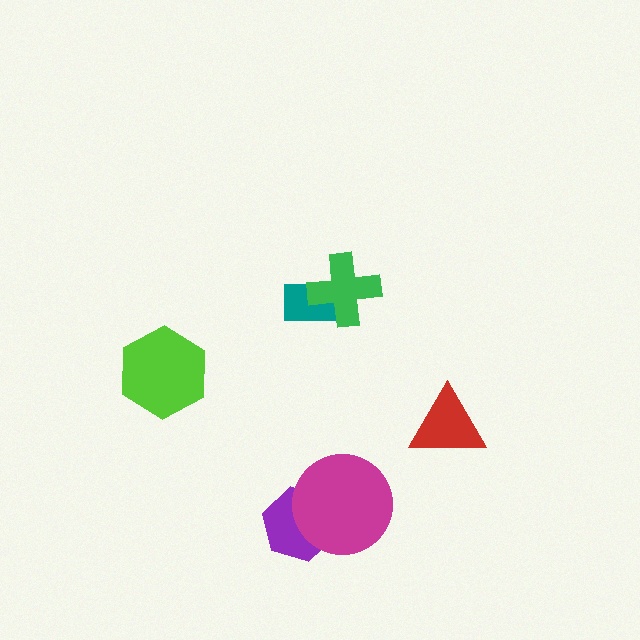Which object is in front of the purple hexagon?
The magenta circle is in front of the purple hexagon.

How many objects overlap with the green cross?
1 object overlaps with the green cross.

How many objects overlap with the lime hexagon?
0 objects overlap with the lime hexagon.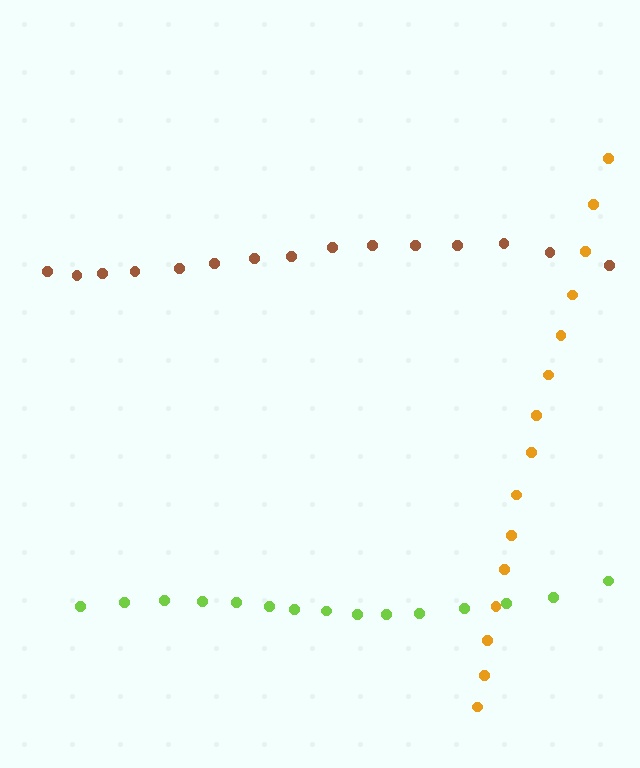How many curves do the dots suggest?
There are 3 distinct paths.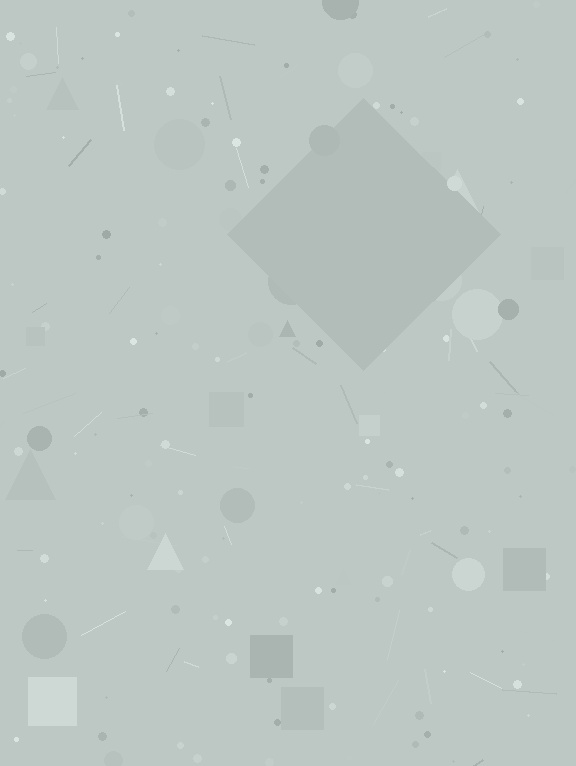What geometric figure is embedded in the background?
A diamond is embedded in the background.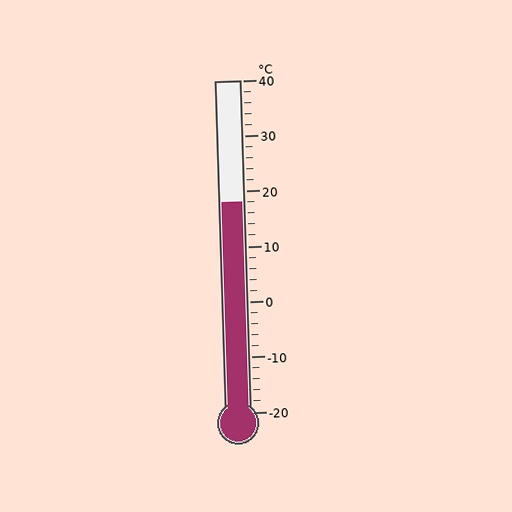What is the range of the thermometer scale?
The thermometer scale ranges from -20°C to 40°C.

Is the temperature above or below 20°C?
The temperature is below 20°C.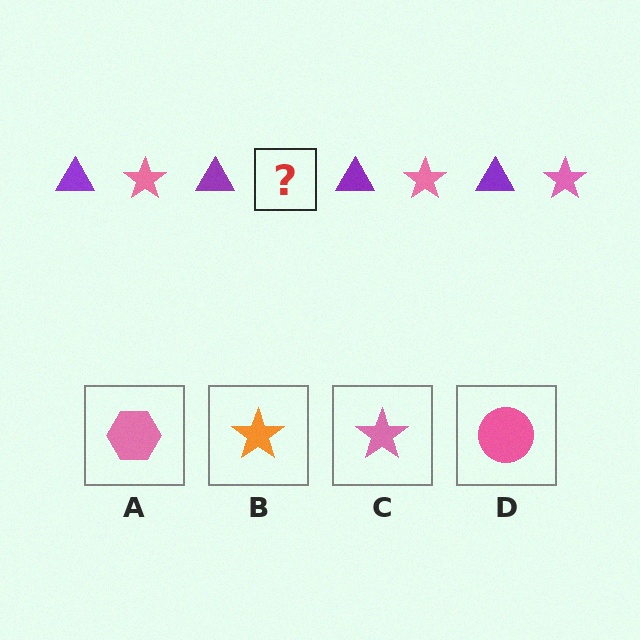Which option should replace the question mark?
Option C.